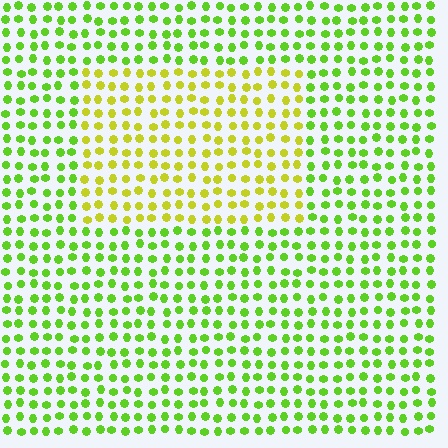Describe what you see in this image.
The image is filled with small lime elements in a uniform arrangement. A rectangle-shaped region is visible where the elements are tinted to a slightly different hue, forming a subtle color boundary.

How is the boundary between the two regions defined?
The boundary is defined purely by a slight shift in hue (about 35 degrees). Spacing, size, and orientation are identical on both sides.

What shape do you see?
I see a rectangle.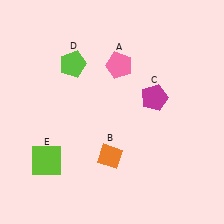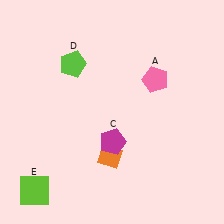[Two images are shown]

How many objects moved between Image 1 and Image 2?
3 objects moved between the two images.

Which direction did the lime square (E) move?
The lime square (E) moved down.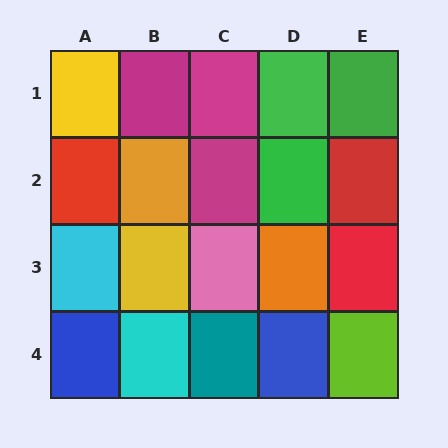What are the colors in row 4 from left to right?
Blue, cyan, teal, blue, lime.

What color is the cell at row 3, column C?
Pink.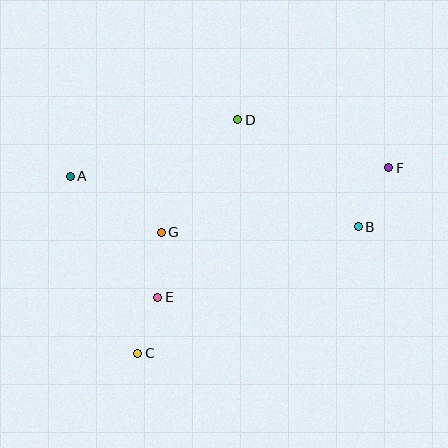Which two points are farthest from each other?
Points A and F are farthest from each other.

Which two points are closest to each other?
Points C and E are closest to each other.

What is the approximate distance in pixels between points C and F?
The distance between C and F is approximately 312 pixels.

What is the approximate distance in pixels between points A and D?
The distance between A and D is approximately 177 pixels.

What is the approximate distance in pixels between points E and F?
The distance between E and F is approximately 265 pixels.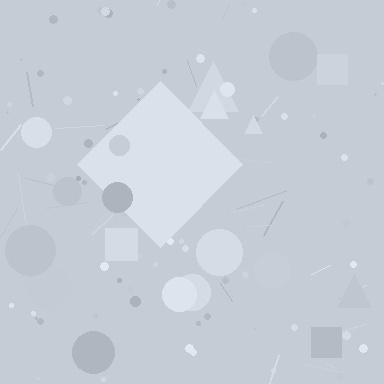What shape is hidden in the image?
A diamond is hidden in the image.